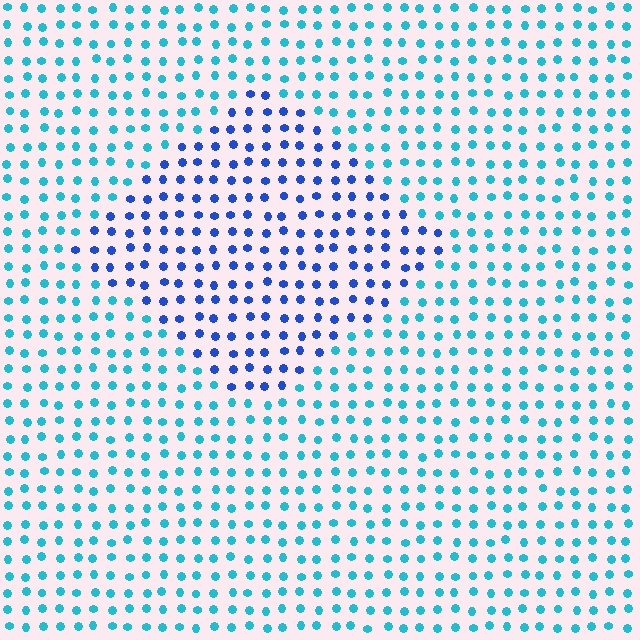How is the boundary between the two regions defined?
The boundary is defined purely by a slight shift in hue (about 39 degrees). Spacing, size, and orientation are identical on both sides.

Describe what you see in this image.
The image is filled with small cyan elements in a uniform arrangement. A diamond-shaped region is visible where the elements are tinted to a slightly different hue, forming a subtle color boundary.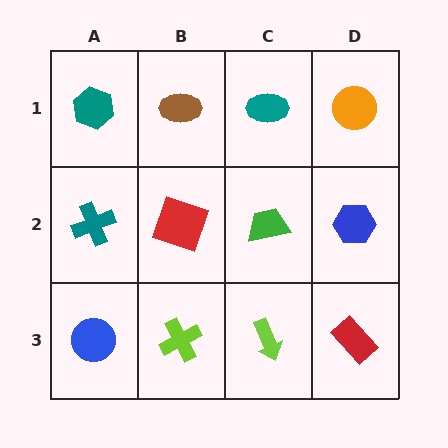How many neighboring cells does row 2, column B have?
4.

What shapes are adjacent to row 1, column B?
A red square (row 2, column B), a teal hexagon (row 1, column A), a teal ellipse (row 1, column C).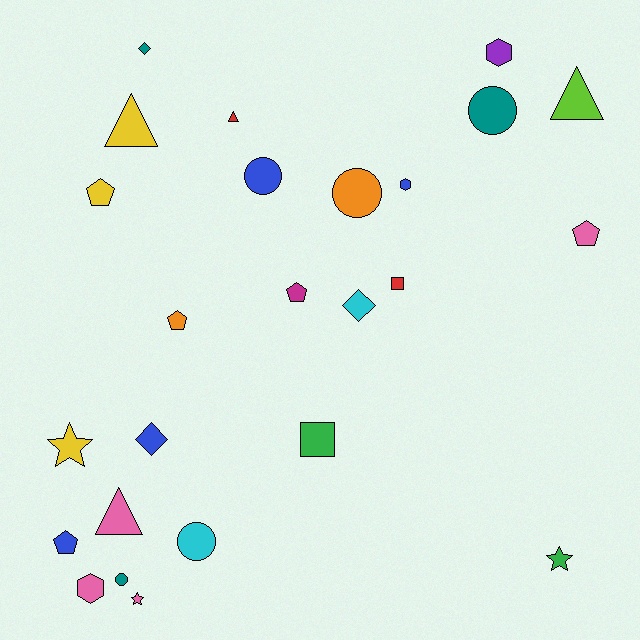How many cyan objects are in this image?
There are 2 cyan objects.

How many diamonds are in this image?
There are 3 diamonds.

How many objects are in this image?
There are 25 objects.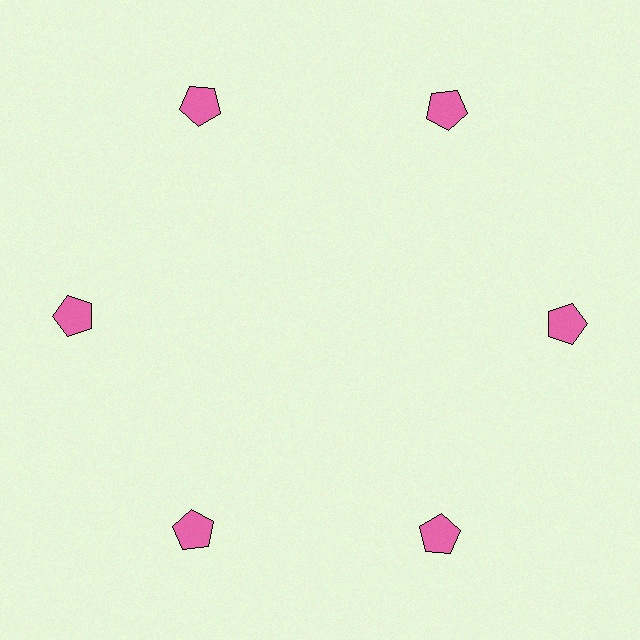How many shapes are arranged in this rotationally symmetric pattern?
There are 6 shapes, arranged in 6 groups of 1.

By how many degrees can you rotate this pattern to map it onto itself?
The pattern maps onto itself every 60 degrees of rotation.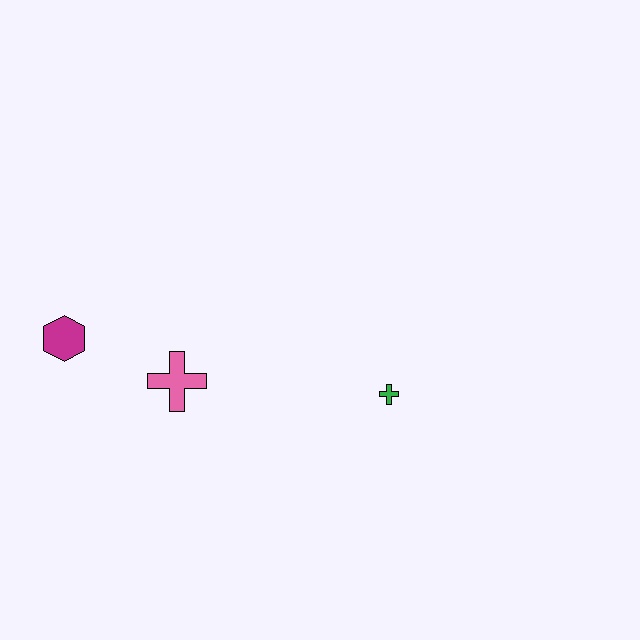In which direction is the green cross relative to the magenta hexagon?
The green cross is to the right of the magenta hexagon.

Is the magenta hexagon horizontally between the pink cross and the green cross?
No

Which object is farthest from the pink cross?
The green cross is farthest from the pink cross.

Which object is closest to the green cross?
The pink cross is closest to the green cross.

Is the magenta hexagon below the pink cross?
No